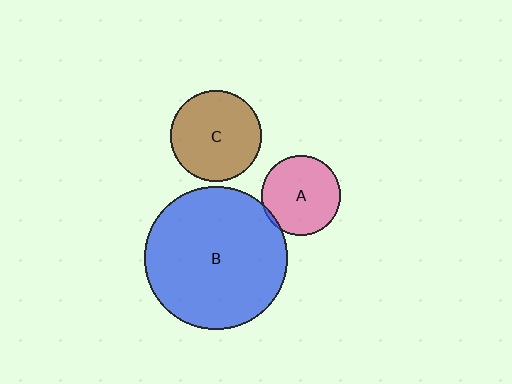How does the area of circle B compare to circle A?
Approximately 3.2 times.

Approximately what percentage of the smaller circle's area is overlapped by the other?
Approximately 5%.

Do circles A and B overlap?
Yes.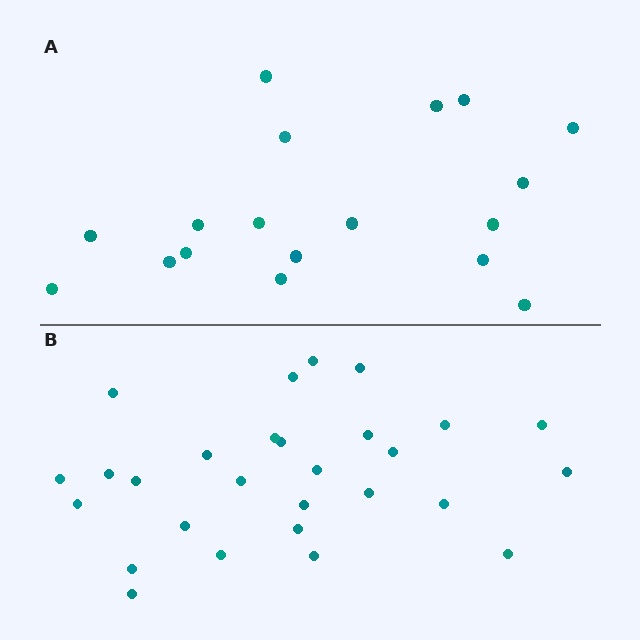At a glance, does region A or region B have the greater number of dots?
Region B (the bottom region) has more dots.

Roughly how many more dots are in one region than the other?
Region B has roughly 10 or so more dots than region A.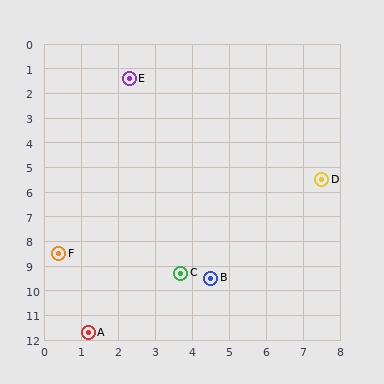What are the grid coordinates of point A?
Point A is at approximately (1.2, 11.7).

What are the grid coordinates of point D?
Point D is at approximately (7.5, 5.5).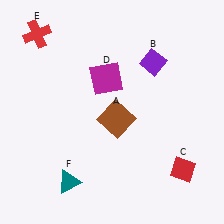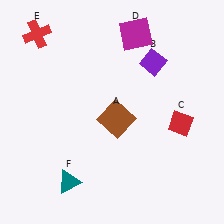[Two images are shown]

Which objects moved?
The objects that moved are: the red diamond (C), the magenta square (D).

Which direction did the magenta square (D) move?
The magenta square (D) moved up.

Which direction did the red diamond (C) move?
The red diamond (C) moved up.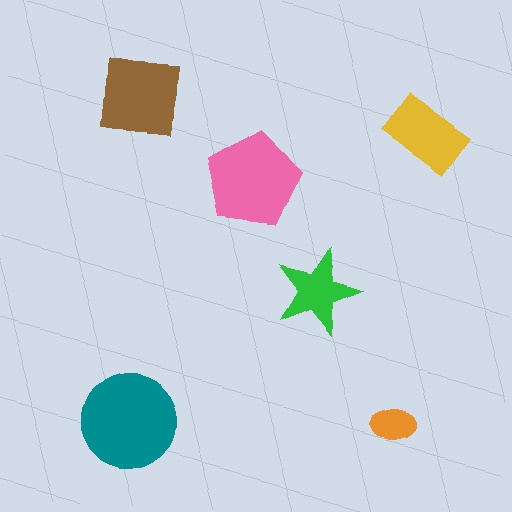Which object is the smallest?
The orange ellipse.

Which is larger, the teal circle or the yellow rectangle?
The teal circle.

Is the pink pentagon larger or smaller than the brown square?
Larger.